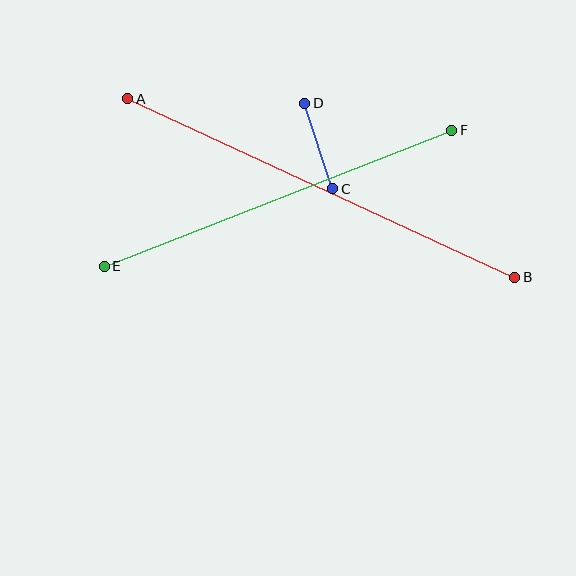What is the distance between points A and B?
The distance is approximately 426 pixels.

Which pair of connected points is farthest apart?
Points A and B are farthest apart.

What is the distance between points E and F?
The distance is approximately 373 pixels.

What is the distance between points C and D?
The distance is approximately 90 pixels.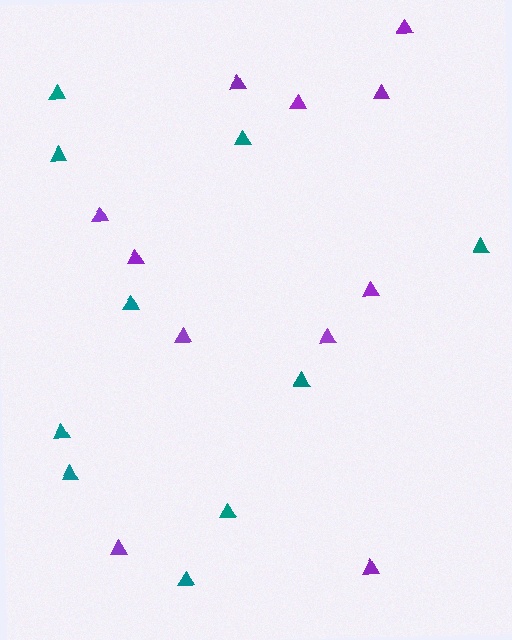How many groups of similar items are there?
There are 2 groups: one group of teal triangles (10) and one group of purple triangles (11).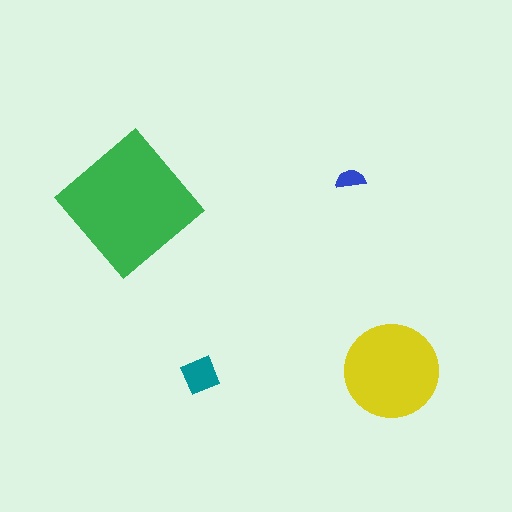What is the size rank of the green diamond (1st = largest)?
1st.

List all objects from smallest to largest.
The blue semicircle, the teal diamond, the yellow circle, the green diamond.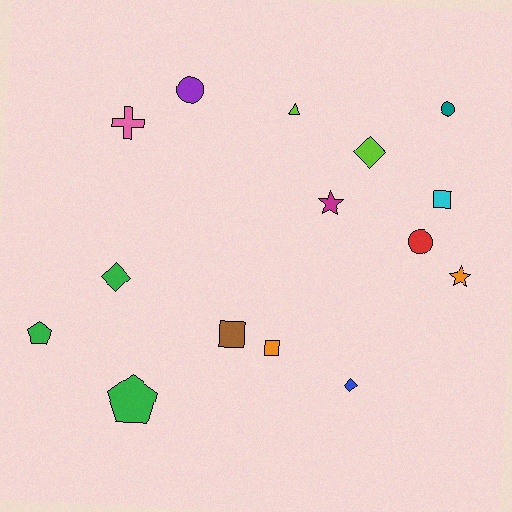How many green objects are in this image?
There are 3 green objects.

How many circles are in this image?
There are 3 circles.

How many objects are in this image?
There are 15 objects.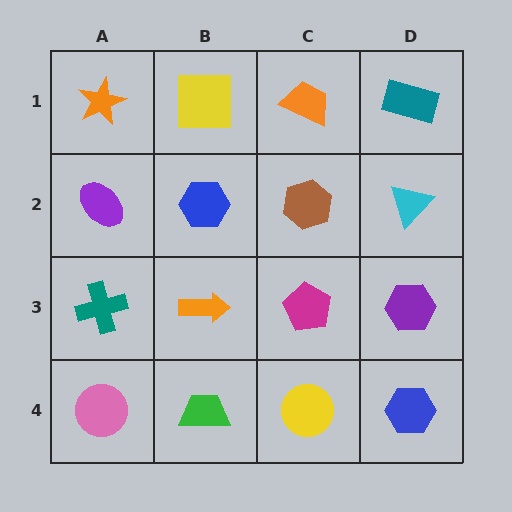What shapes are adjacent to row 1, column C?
A brown hexagon (row 2, column C), a yellow square (row 1, column B), a teal rectangle (row 1, column D).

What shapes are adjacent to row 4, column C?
A magenta pentagon (row 3, column C), a green trapezoid (row 4, column B), a blue hexagon (row 4, column D).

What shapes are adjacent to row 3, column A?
A purple ellipse (row 2, column A), a pink circle (row 4, column A), an orange arrow (row 3, column B).